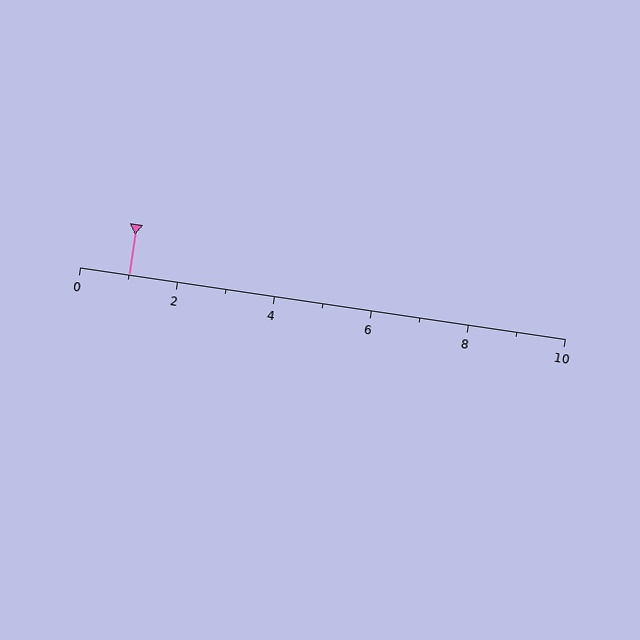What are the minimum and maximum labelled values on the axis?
The axis runs from 0 to 10.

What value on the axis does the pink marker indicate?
The marker indicates approximately 1.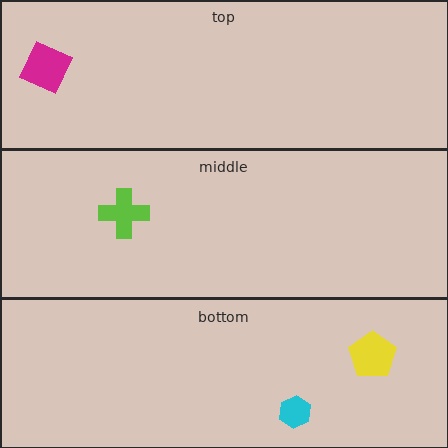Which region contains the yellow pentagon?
The bottom region.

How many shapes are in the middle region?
1.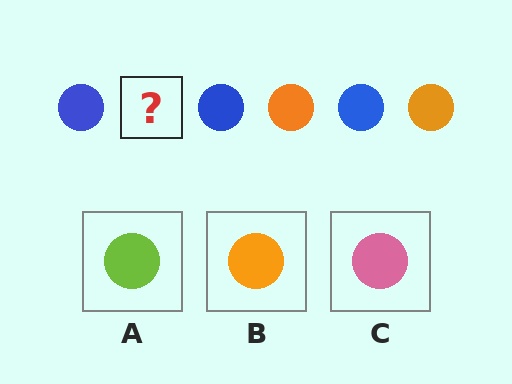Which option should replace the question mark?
Option B.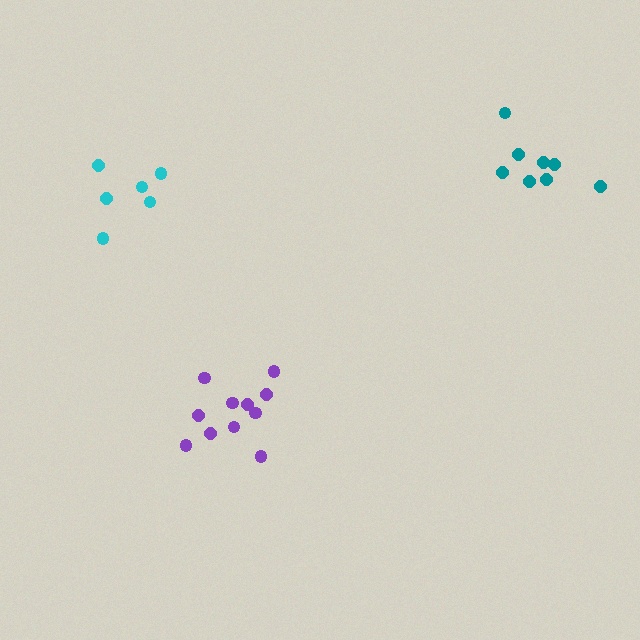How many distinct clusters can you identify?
There are 3 distinct clusters.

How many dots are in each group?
Group 1: 8 dots, Group 2: 11 dots, Group 3: 6 dots (25 total).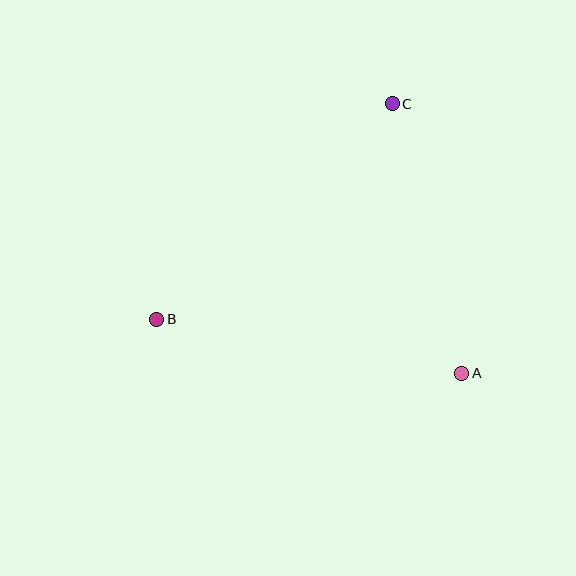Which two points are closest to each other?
Points A and C are closest to each other.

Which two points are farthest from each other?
Points B and C are farthest from each other.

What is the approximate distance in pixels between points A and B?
The distance between A and B is approximately 310 pixels.